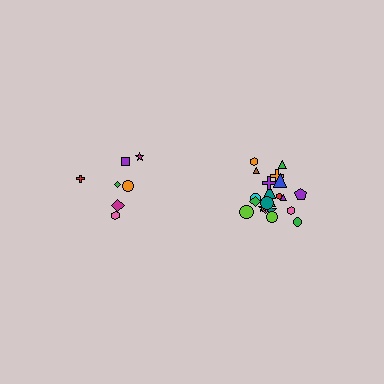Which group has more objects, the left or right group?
The right group.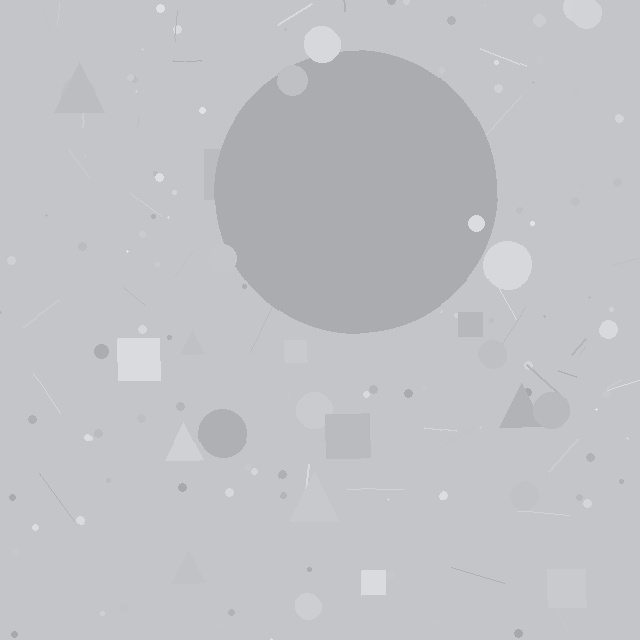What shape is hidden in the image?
A circle is hidden in the image.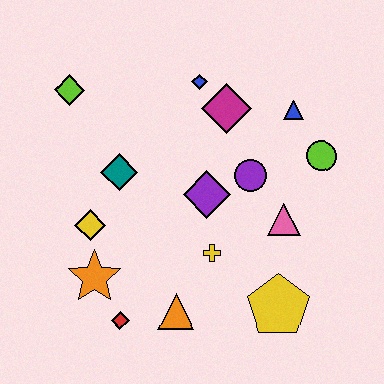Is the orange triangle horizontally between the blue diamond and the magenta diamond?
No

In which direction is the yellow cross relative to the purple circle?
The yellow cross is below the purple circle.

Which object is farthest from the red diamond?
The blue triangle is farthest from the red diamond.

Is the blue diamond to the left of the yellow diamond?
No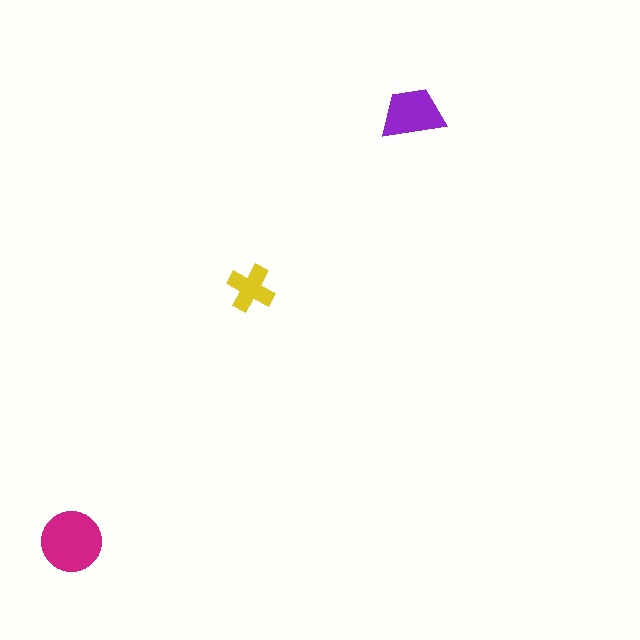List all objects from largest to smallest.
The magenta circle, the purple trapezoid, the yellow cross.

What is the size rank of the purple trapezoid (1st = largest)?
2nd.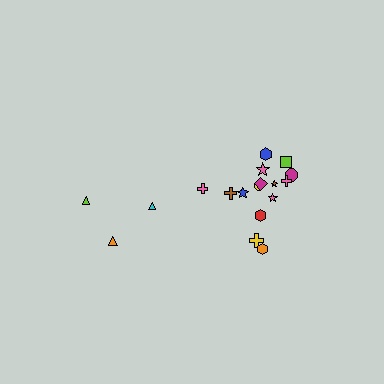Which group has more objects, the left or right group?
The right group.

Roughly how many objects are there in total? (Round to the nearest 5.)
Roughly 20 objects in total.